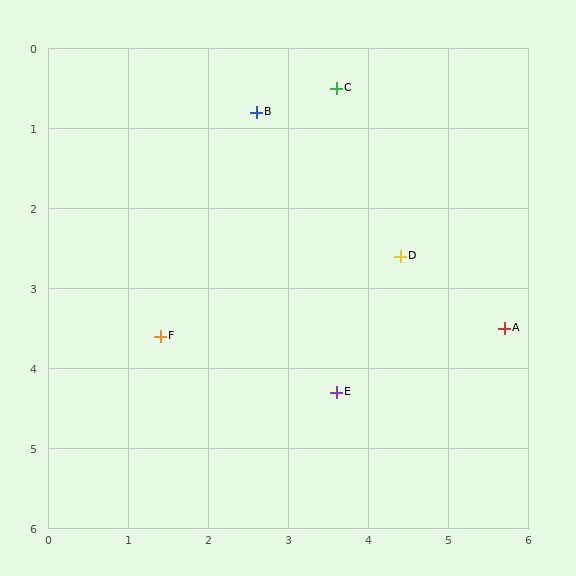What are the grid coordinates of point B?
Point B is at approximately (2.6, 0.8).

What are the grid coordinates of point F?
Point F is at approximately (1.4, 3.6).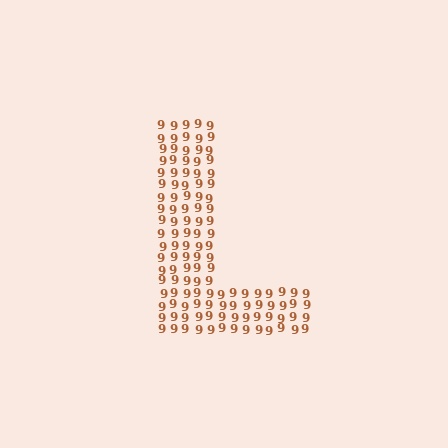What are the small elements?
The small elements are digit 9's.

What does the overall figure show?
The overall figure shows the letter L.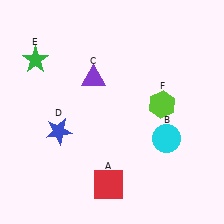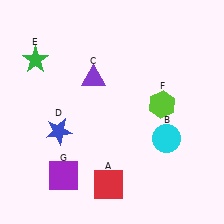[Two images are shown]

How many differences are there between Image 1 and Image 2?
There is 1 difference between the two images.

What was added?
A purple square (G) was added in Image 2.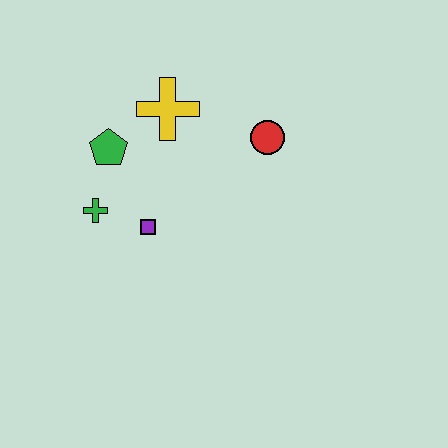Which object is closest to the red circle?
The yellow cross is closest to the red circle.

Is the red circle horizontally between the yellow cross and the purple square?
No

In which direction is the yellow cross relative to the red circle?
The yellow cross is to the left of the red circle.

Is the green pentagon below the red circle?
Yes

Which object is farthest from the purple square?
The red circle is farthest from the purple square.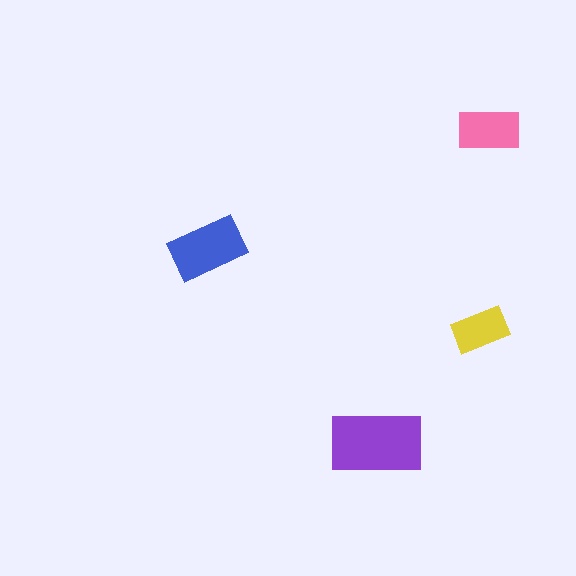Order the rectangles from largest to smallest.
the purple one, the blue one, the pink one, the yellow one.